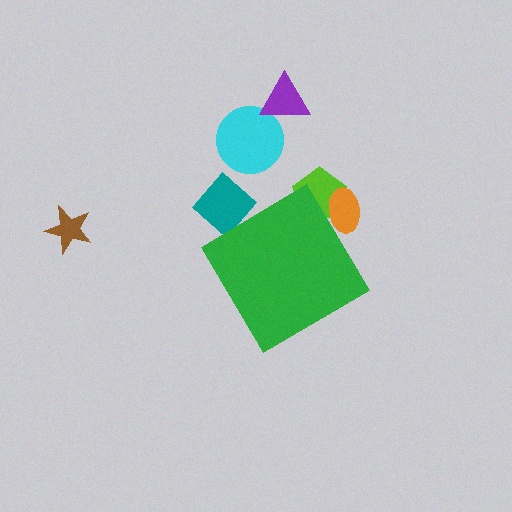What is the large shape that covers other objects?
A green diamond.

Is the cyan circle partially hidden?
No, the cyan circle is fully visible.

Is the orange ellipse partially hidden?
Yes, the orange ellipse is partially hidden behind the green diamond.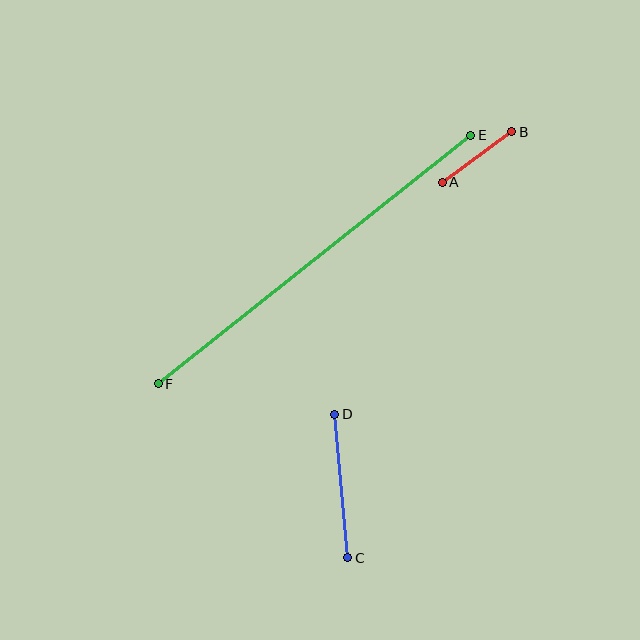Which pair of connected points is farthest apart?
Points E and F are farthest apart.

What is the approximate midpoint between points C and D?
The midpoint is at approximately (341, 486) pixels.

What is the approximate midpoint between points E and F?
The midpoint is at approximately (314, 259) pixels.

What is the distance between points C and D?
The distance is approximately 144 pixels.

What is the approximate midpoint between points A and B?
The midpoint is at approximately (477, 157) pixels.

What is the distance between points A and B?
The distance is approximately 86 pixels.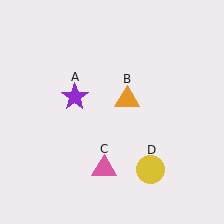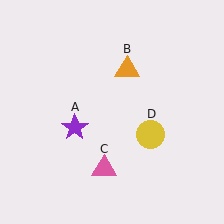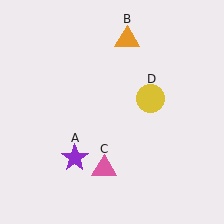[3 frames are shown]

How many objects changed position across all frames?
3 objects changed position: purple star (object A), orange triangle (object B), yellow circle (object D).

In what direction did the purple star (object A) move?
The purple star (object A) moved down.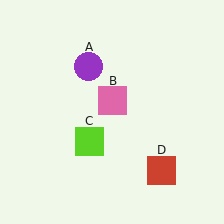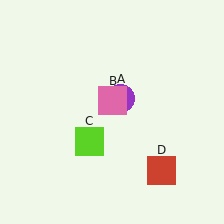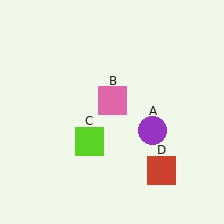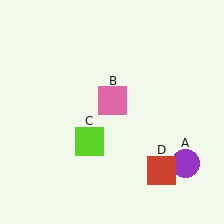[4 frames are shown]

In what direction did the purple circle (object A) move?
The purple circle (object A) moved down and to the right.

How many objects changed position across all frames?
1 object changed position: purple circle (object A).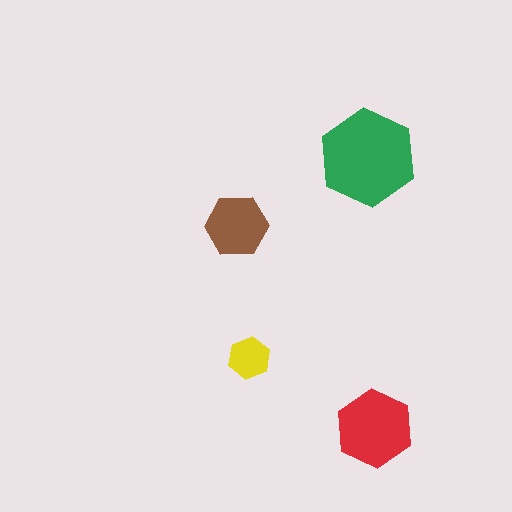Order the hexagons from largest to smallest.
the green one, the red one, the brown one, the yellow one.